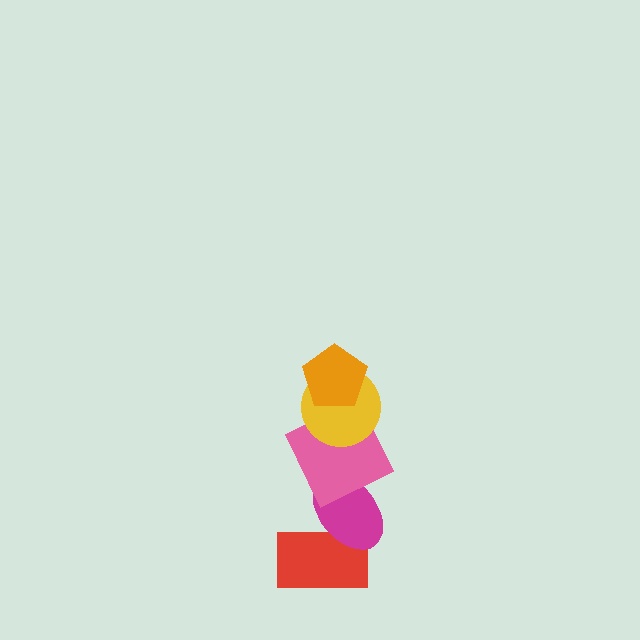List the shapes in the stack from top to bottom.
From top to bottom: the orange pentagon, the yellow circle, the pink square, the magenta ellipse, the red rectangle.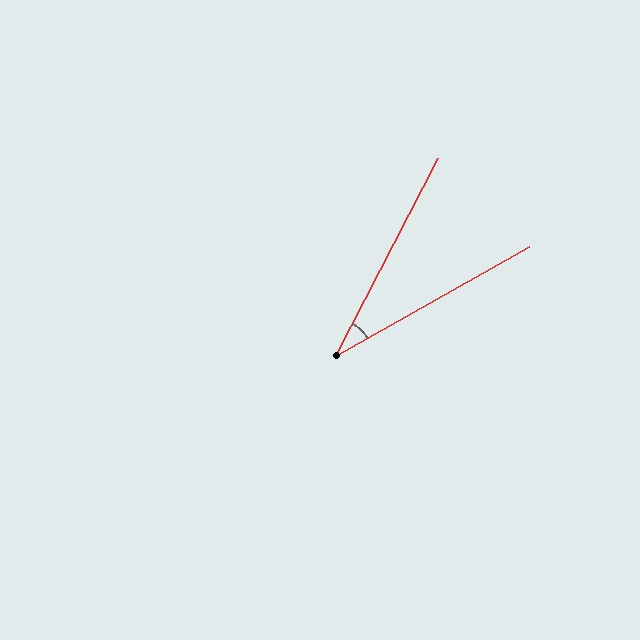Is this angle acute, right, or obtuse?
It is acute.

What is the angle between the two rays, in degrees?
Approximately 33 degrees.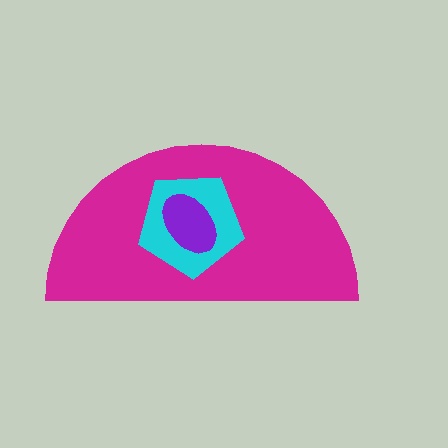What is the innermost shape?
The purple ellipse.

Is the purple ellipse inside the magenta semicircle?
Yes.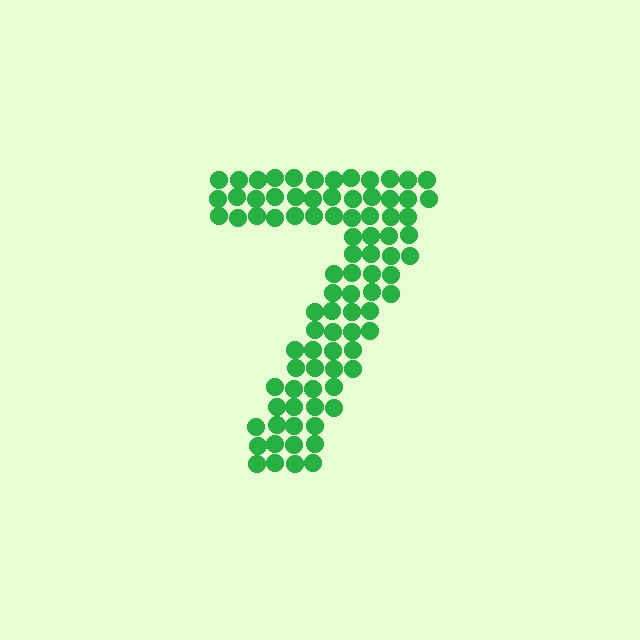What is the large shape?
The large shape is the digit 7.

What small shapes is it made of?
It is made of small circles.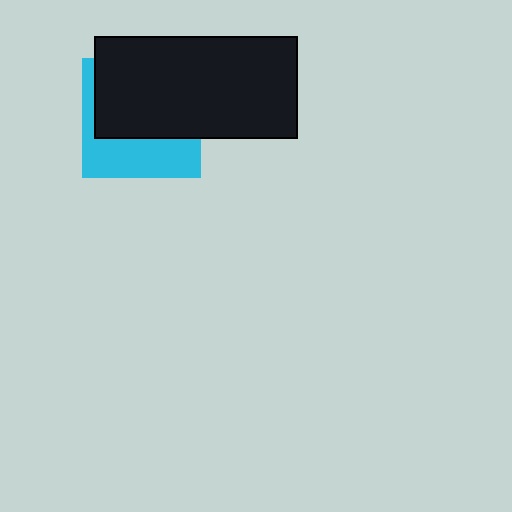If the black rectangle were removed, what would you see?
You would see the complete cyan square.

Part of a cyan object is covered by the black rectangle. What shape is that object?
It is a square.